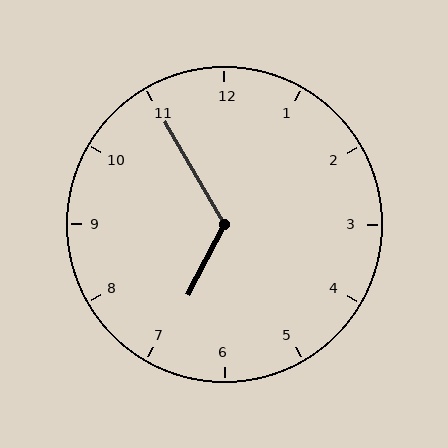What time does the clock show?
6:55.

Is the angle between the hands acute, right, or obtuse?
It is obtuse.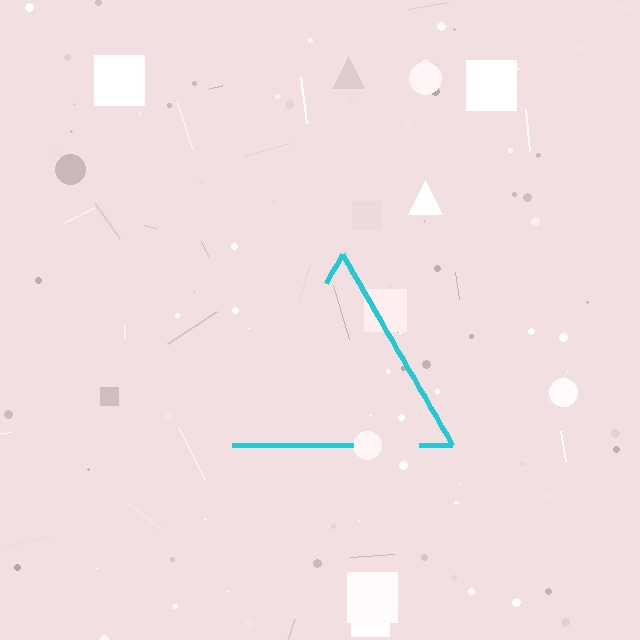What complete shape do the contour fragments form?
The contour fragments form a triangle.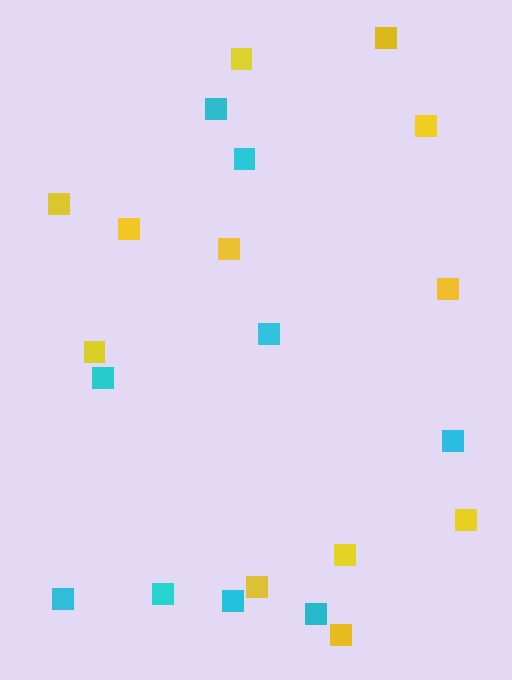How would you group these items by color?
There are 2 groups: one group of yellow squares (12) and one group of cyan squares (9).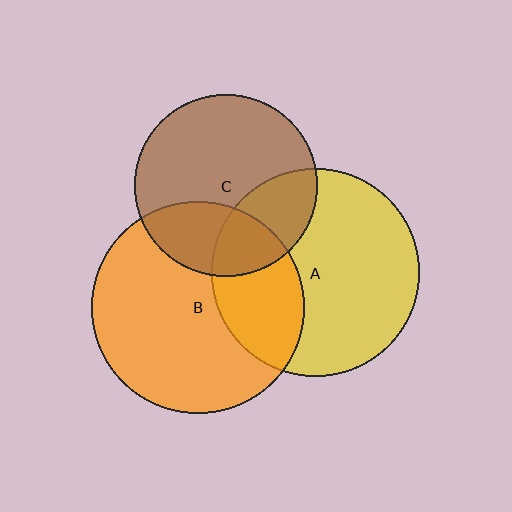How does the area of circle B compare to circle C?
Approximately 1.4 times.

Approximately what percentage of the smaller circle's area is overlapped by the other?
Approximately 30%.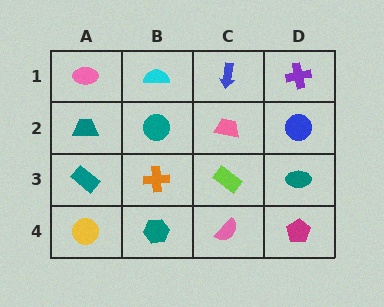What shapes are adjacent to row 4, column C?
A lime rectangle (row 3, column C), a teal hexagon (row 4, column B), a magenta pentagon (row 4, column D).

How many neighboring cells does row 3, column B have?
4.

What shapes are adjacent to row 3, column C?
A pink trapezoid (row 2, column C), a pink semicircle (row 4, column C), an orange cross (row 3, column B), a teal ellipse (row 3, column D).